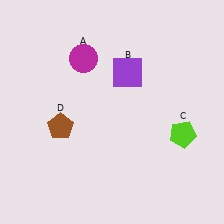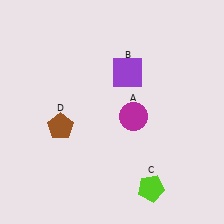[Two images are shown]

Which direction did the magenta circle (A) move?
The magenta circle (A) moved down.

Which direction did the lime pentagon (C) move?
The lime pentagon (C) moved down.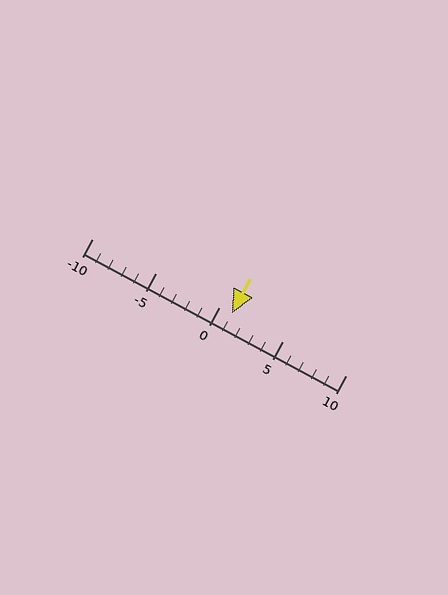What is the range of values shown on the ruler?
The ruler shows values from -10 to 10.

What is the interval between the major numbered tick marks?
The major tick marks are spaced 5 units apart.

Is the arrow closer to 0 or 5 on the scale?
The arrow is closer to 0.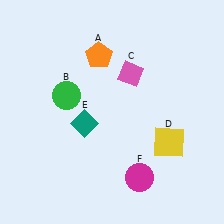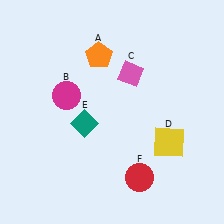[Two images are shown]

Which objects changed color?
B changed from green to magenta. F changed from magenta to red.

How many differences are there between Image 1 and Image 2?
There are 2 differences between the two images.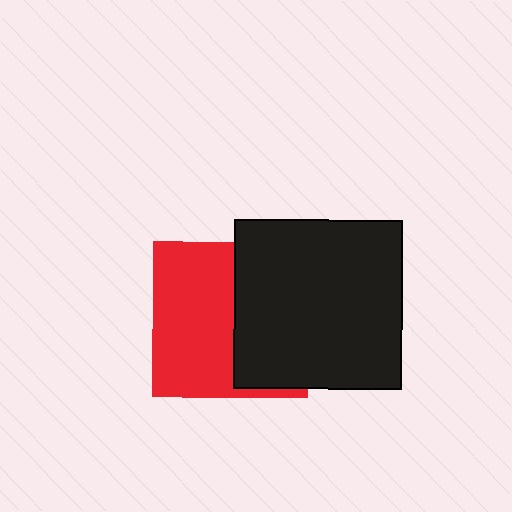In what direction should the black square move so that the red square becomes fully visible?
The black square should move right. That is the shortest direction to clear the overlap and leave the red square fully visible.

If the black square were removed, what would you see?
You would see the complete red square.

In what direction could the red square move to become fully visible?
The red square could move left. That would shift it out from behind the black square entirely.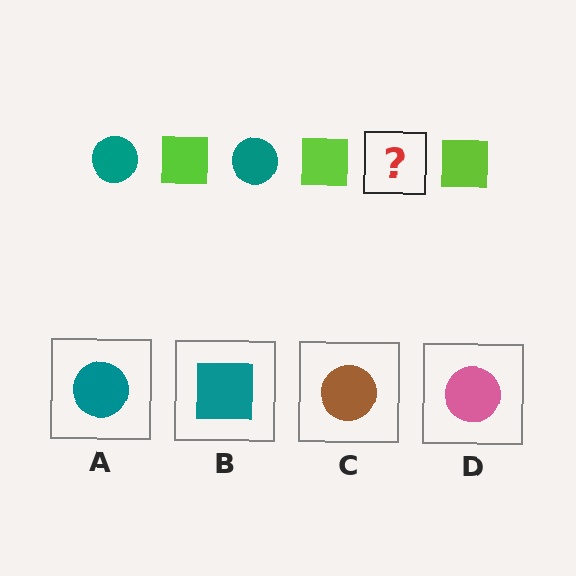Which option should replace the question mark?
Option A.